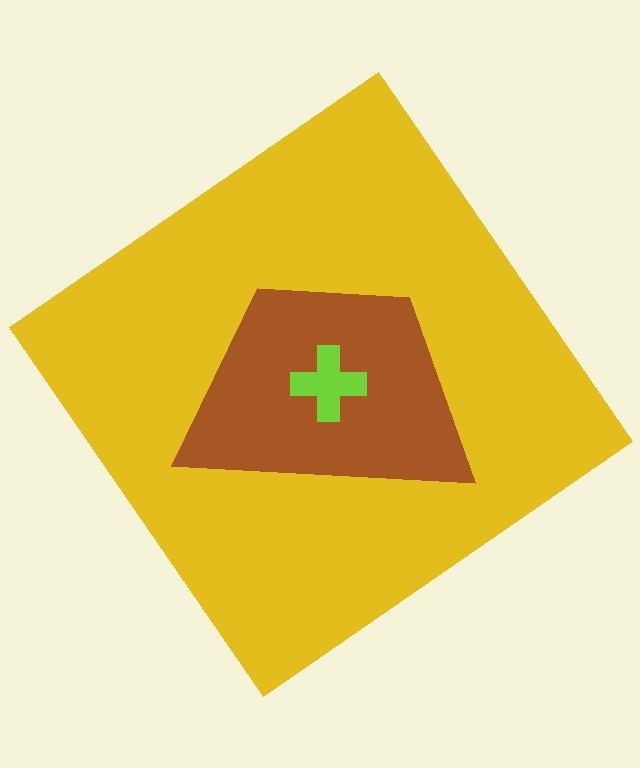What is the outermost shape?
The yellow diamond.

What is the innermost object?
The lime cross.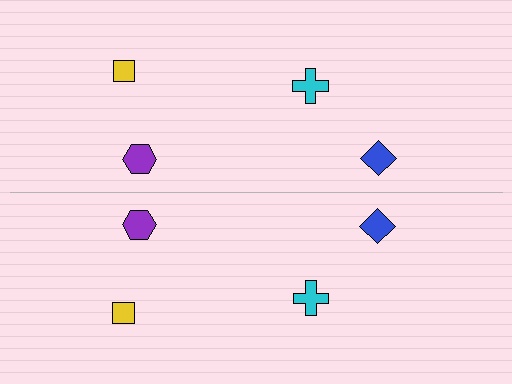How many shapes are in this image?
There are 8 shapes in this image.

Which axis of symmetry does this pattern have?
The pattern has a horizontal axis of symmetry running through the center of the image.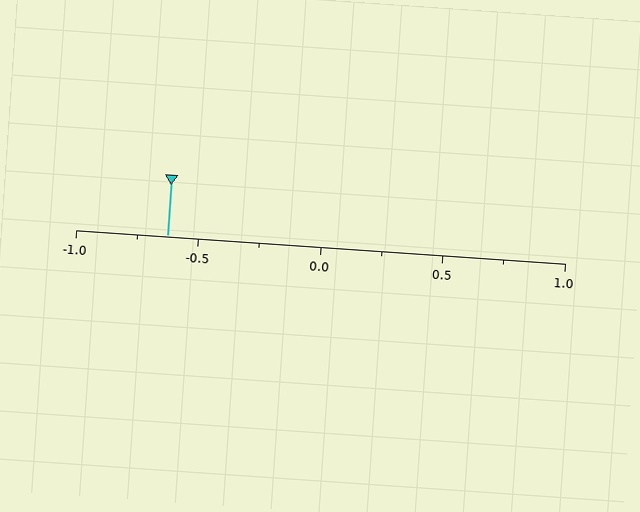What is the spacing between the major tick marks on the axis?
The major ticks are spaced 0.5 apart.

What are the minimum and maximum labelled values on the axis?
The axis runs from -1.0 to 1.0.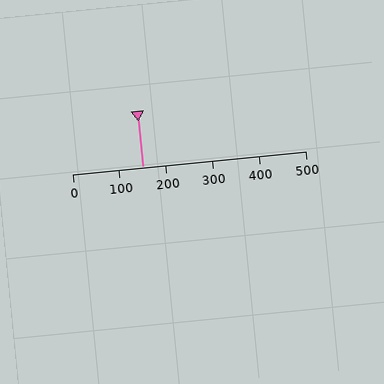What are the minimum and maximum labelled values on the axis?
The axis runs from 0 to 500.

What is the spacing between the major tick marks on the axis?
The major ticks are spaced 100 apart.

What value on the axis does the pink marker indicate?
The marker indicates approximately 150.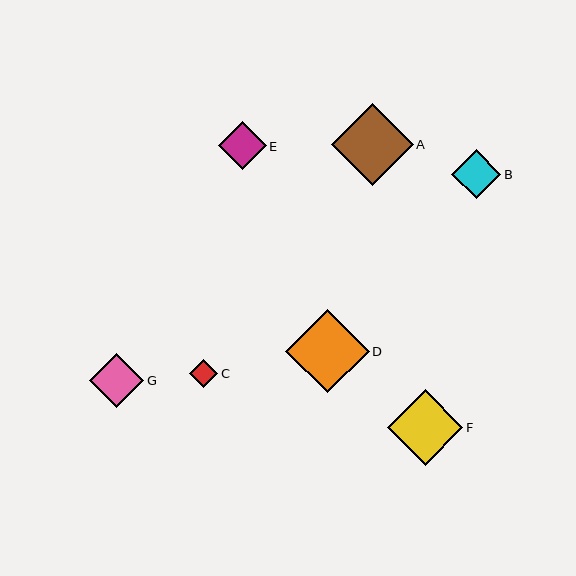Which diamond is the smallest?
Diamond C is the smallest with a size of approximately 28 pixels.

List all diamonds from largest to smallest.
From largest to smallest: D, A, F, G, B, E, C.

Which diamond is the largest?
Diamond D is the largest with a size of approximately 83 pixels.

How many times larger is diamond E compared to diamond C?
Diamond E is approximately 1.7 times the size of diamond C.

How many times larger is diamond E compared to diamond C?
Diamond E is approximately 1.7 times the size of diamond C.